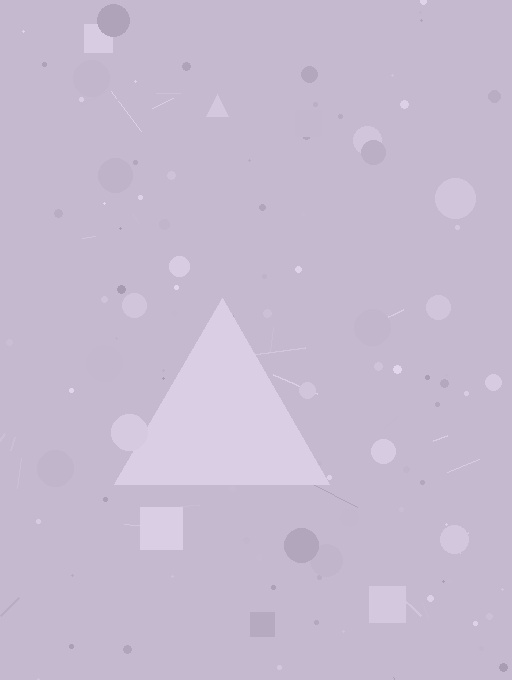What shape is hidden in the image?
A triangle is hidden in the image.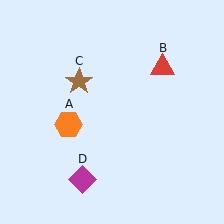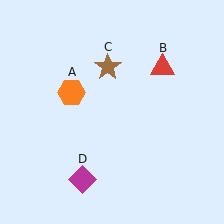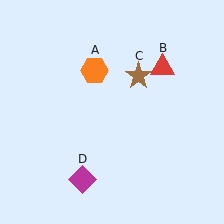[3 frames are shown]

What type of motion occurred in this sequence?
The orange hexagon (object A), brown star (object C) rotated clockwise around the center of the scene.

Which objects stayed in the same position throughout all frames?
Red triangle (object B) and magenta diamond (object D) remained stationary.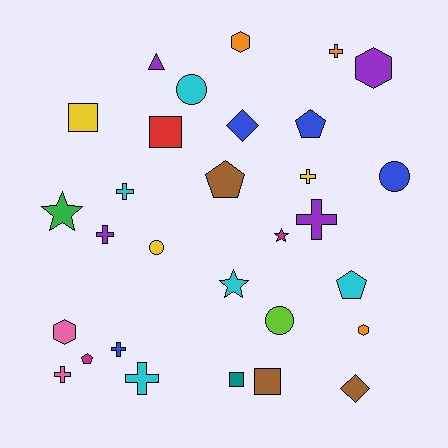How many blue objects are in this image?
There are 4 blue objects.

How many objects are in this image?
There are 30 objects.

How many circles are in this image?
There are 4 circles.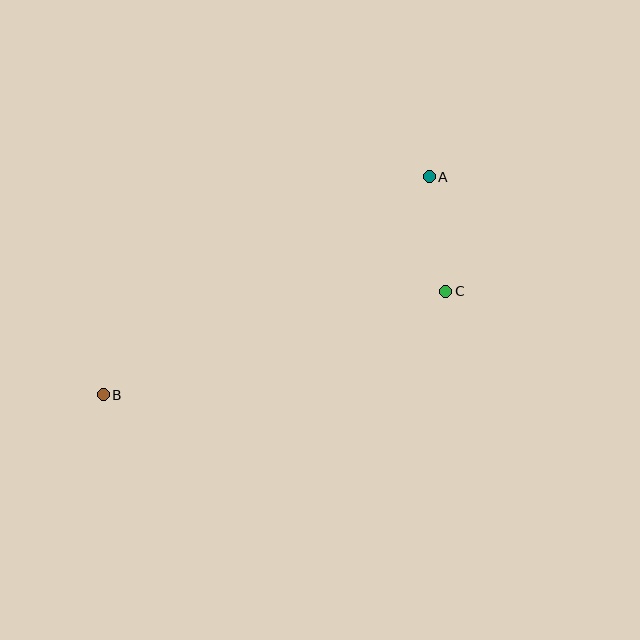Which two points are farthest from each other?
Points A and B are farthest from each other.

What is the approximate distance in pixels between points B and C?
The distance between B and C is approximately 358 pixels.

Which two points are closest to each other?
Points A and C are closest to each other.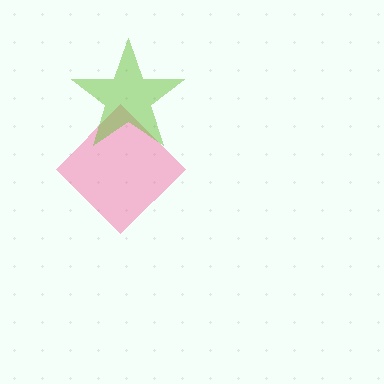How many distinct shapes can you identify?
There are 2 distinct shapes: a pink diamond, a lime star.